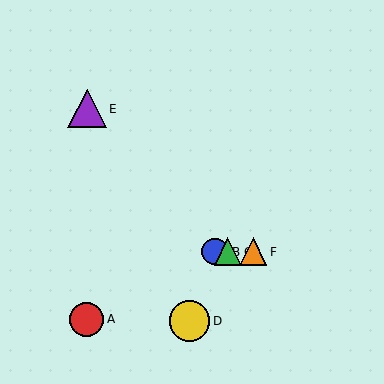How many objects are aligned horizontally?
3 objects (B, C, F) are aligned horizontally.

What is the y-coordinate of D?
Object D is at y≈321.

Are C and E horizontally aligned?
No, C is at y≈252 and E is at y≈109.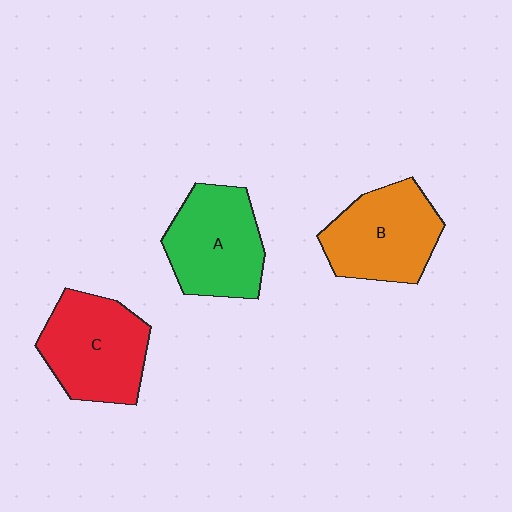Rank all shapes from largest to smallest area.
From largest to smallest: C (red), A (green), B (orange).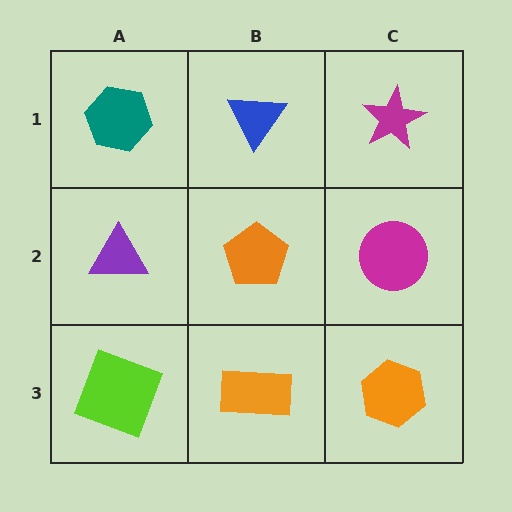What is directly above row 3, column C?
A magenta circle.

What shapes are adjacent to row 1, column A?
A purple triangle (row 2, column A), a blue triangle (row 1, column B).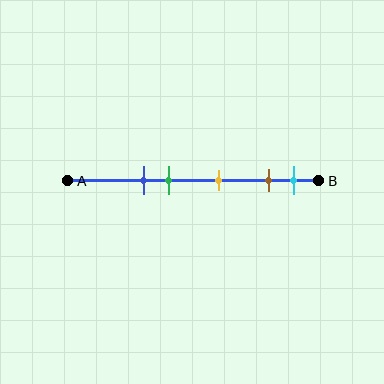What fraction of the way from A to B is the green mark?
The green mark is approximately 40% (0.4) of the way from A to B.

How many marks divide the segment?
There are 5 marks dividing the segment.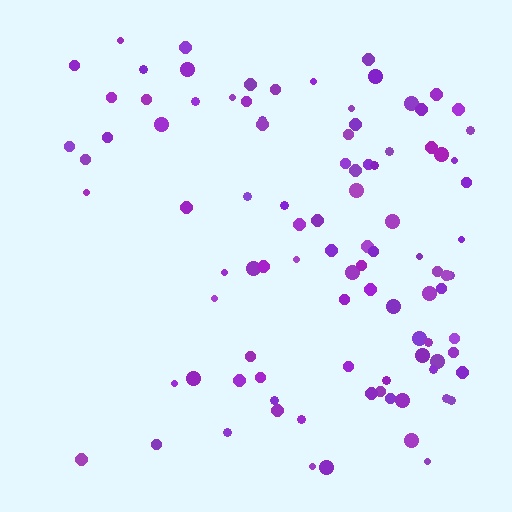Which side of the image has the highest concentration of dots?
The right.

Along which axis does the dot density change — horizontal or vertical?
Horizontal.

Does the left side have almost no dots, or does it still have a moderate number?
Still a moderate number, just noticeably fewer than the right.